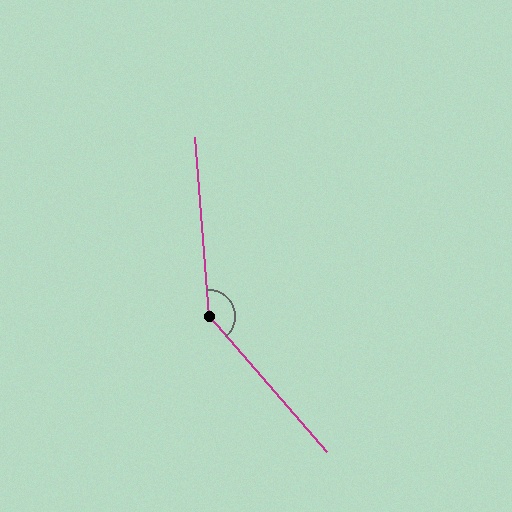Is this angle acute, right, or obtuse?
It is obtuse.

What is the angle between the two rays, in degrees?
Approximately 143 degrees.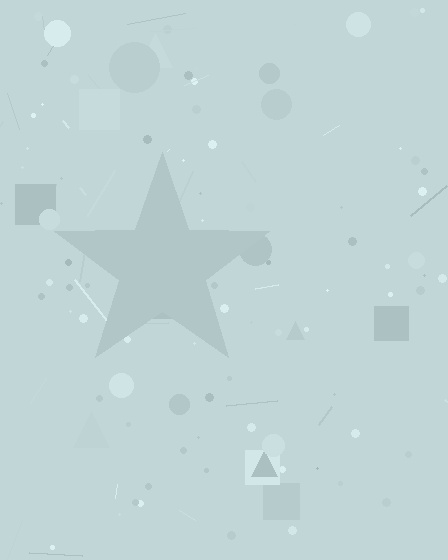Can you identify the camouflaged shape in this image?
The camouflaged shape is a star.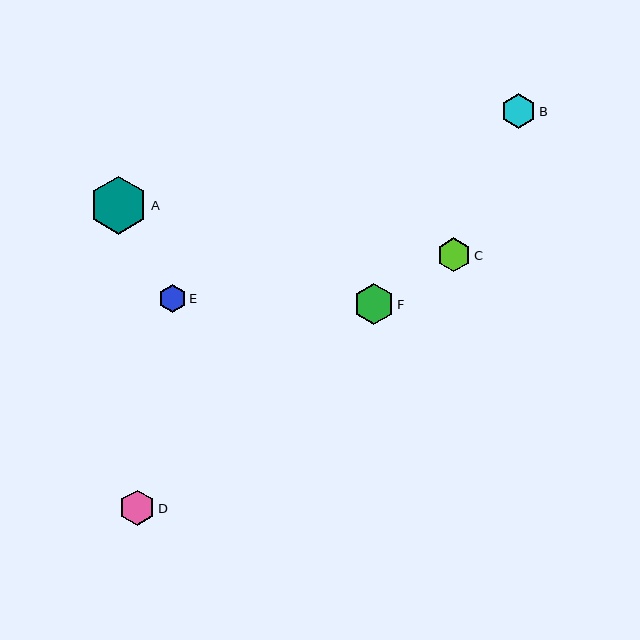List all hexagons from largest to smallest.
From largest to smallest: A, F, D, B, C, E.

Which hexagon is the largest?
Hexagon A is the largest with a size of approximately 58 pixels.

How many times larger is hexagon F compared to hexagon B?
Hexagon F is approximately 1.2 times the size of hexagon B.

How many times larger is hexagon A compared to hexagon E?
Hexagon A is approximately 2.1 times the size of hexagon E.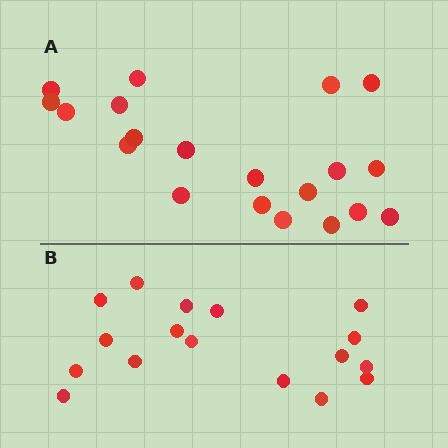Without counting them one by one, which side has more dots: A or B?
Region A (the top region) has more dots.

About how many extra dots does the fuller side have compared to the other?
Region A has just a few more — roughly 2 or 3 more dots than region B.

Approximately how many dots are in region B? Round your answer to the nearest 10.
About 20 dots. (The exact count is 17, which rounds to 20.)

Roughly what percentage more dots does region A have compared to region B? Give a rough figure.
About 20% more.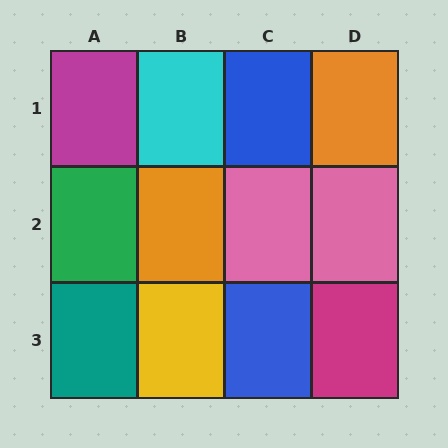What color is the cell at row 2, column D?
Pink.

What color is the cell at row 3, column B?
Yellow.